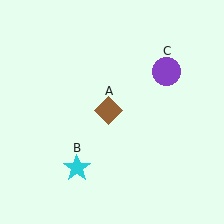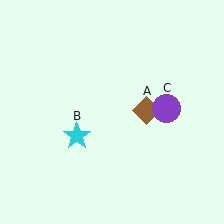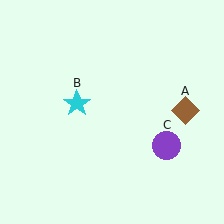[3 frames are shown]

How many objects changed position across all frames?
3 objects changed position: brown diamond (object A), cyan star (object B), purple circle (object C).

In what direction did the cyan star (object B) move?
The cyan star (object B) moved up.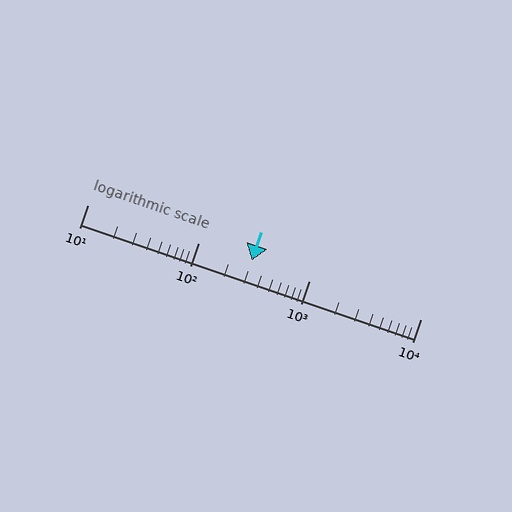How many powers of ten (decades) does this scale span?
The scale spans 3 decades, from 10 to 10000.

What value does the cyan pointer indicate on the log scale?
The pointer indicates approximately 300.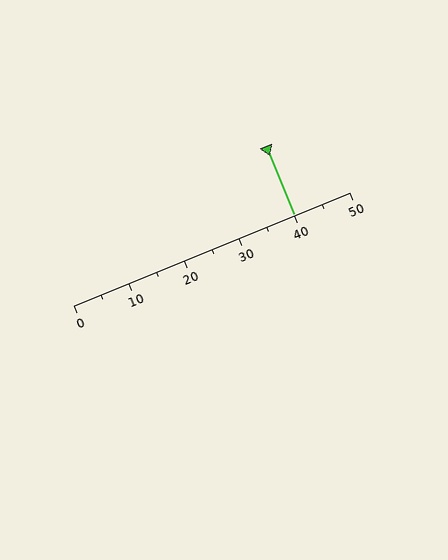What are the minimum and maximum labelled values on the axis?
The axis runs from 0 to 50.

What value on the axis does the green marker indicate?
The marker indicates approximately 40.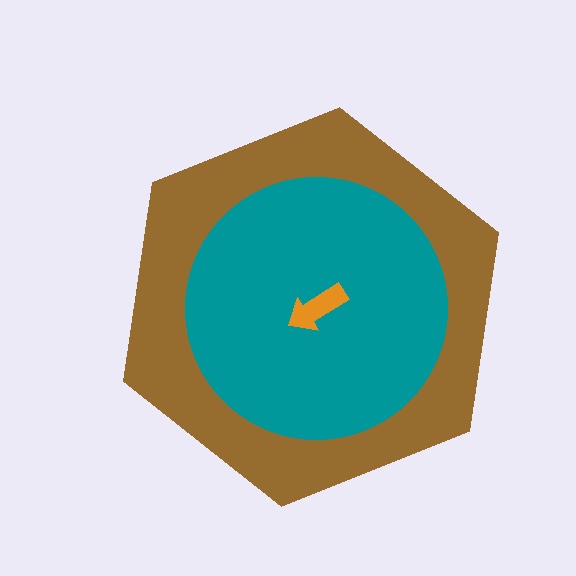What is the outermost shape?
The brown hexagon.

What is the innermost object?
The orange arrow.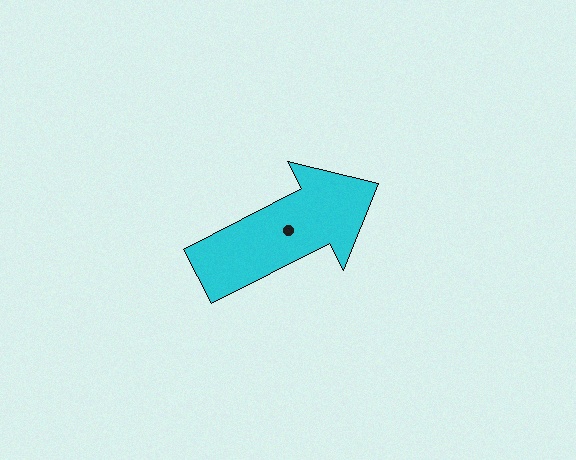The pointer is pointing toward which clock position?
Roughly 2 o'clock.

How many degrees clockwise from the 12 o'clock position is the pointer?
Approximately 63 degrees.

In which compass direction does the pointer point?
Northeast.